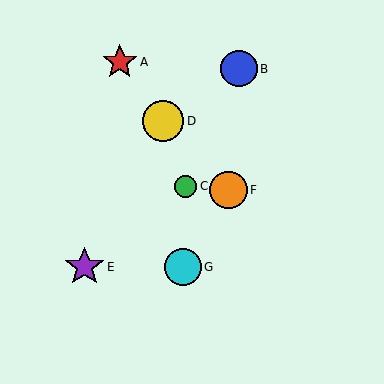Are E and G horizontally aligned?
Yes, both are at y≈267.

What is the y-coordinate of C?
Object C is at y≈186.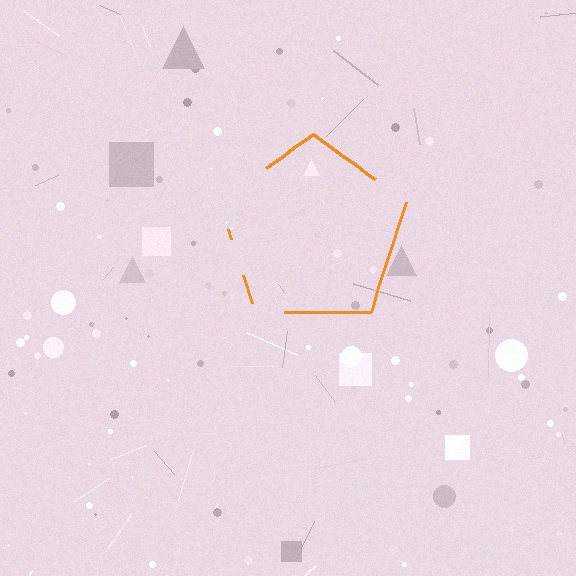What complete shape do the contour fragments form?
The contour fragments form a pentagon.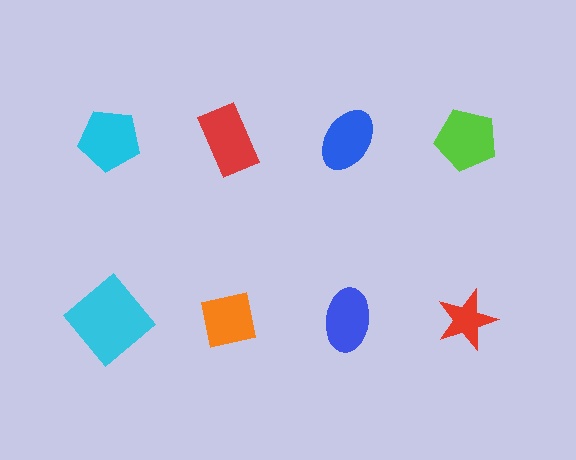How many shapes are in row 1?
4 shapes.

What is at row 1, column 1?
A cyan pentagon.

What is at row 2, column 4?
A red star.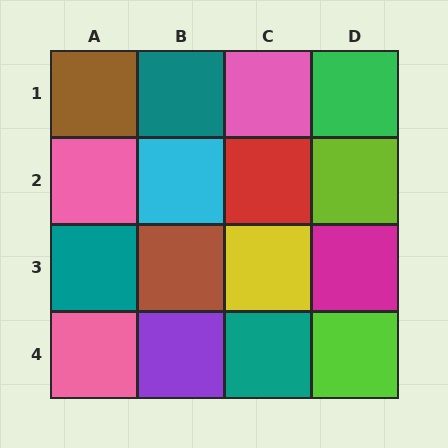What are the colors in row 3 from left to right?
Teal, brown, yellow, magenta.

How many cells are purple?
1 cell is purple.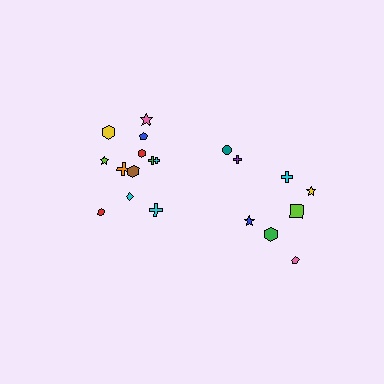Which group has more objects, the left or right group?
The left group.